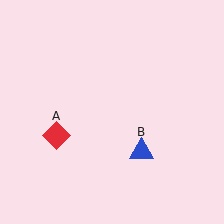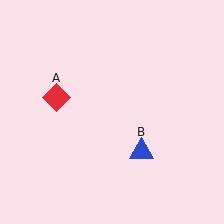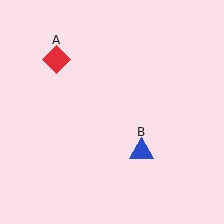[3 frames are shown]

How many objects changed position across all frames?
1 object changed position: red diamond (object A).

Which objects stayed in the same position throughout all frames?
Blue triangle (object B) remained stationary.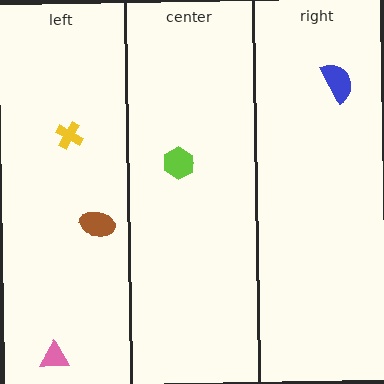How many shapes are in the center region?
1.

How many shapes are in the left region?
3.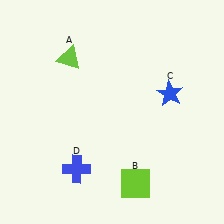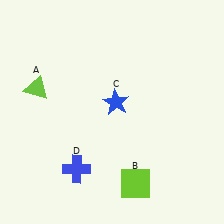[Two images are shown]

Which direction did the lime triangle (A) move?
The lime triangle (A) moved left.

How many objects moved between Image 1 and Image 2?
2 objects moved between the two images.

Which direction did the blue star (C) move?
The blue star (C) moved left.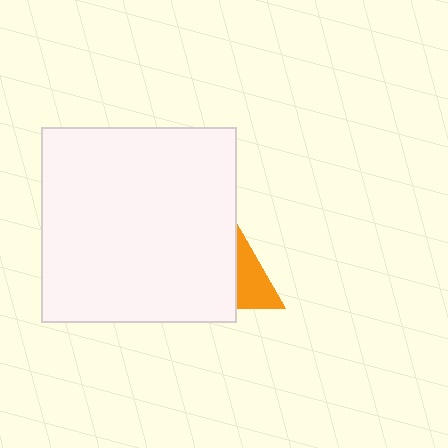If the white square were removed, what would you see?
You would see the complete orange triangle.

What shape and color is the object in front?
The object in front is a white square.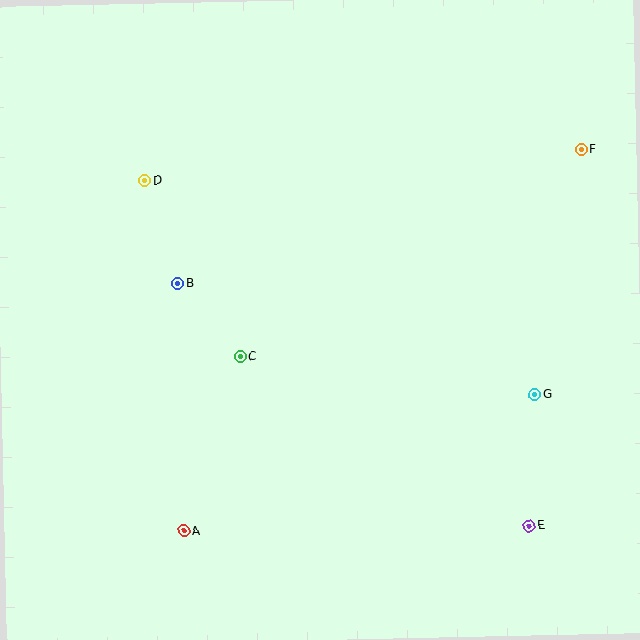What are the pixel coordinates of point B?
Point B is at (178, 284).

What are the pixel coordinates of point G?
Point G is at (534, 395).